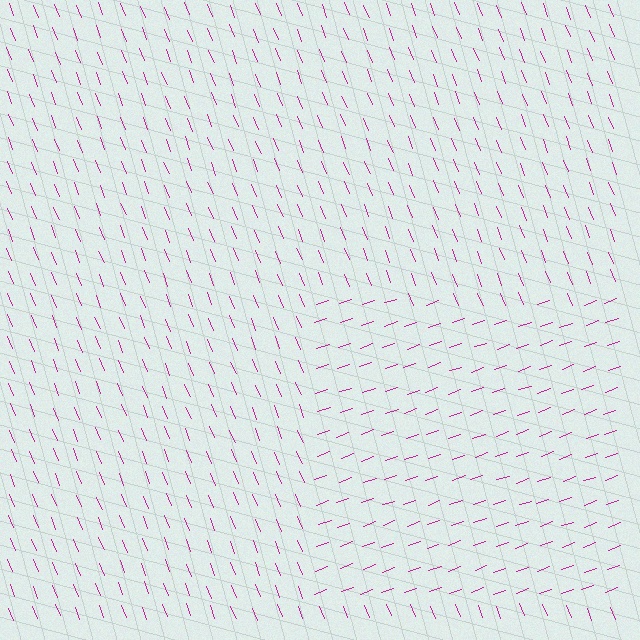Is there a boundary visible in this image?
Yes, there is a texture boundary formed by a change in line orientation.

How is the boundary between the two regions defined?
The boundary is defined purely by a change in line orientation (approximately 88 degrees difference). All lines are the same color and thickness.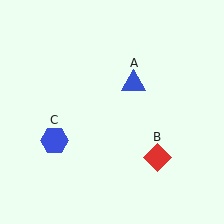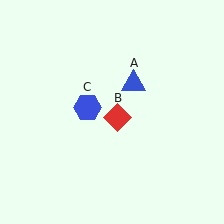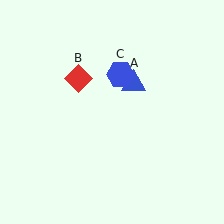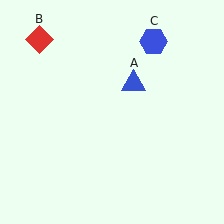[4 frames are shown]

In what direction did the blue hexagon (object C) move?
The blue hexagon (object C) moved up and to the right.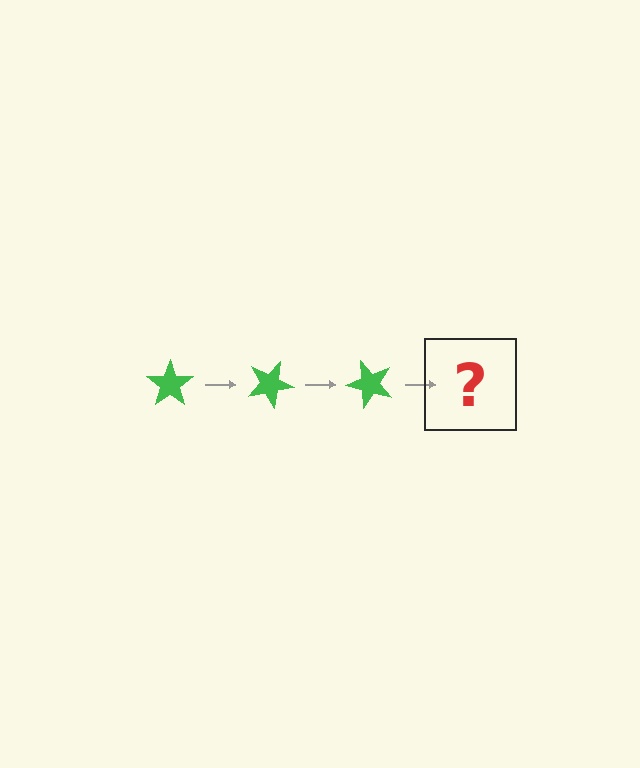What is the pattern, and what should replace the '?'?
The pattern is that the star rotates 25 degrees each step. The '?' should be a green star rotated 75 degrees.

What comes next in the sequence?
The next element should be a green star rotated 75 degrees.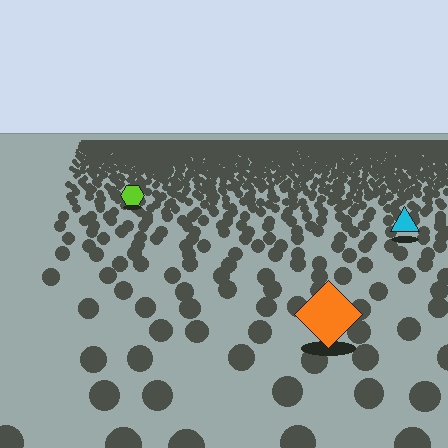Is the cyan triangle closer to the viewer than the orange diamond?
No. The orange diamond is closer — you can tell from the texture gradient: the ground texture is coarser near it.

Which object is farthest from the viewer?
The lime hexagon is farthest from the viewer. It appears smaller and the ground texture around it is denser.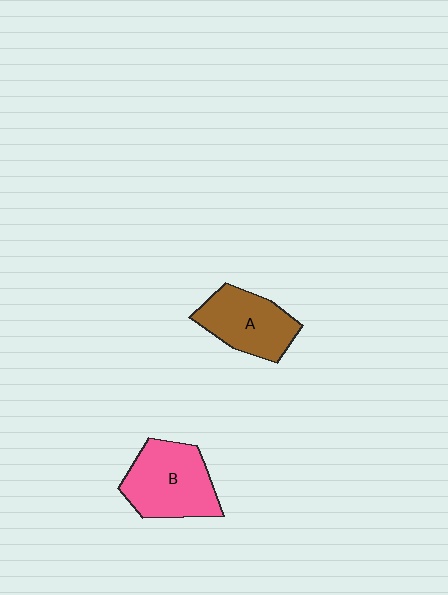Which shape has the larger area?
Shape B (pink).